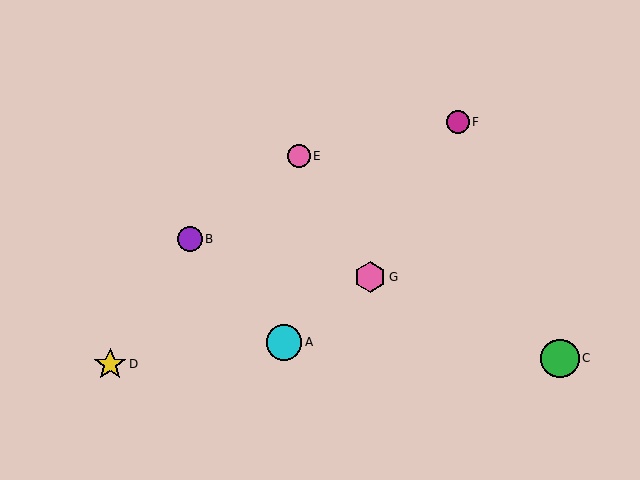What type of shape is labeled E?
Shape E is a pink circle.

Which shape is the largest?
The green circle (labeled C) is the largest.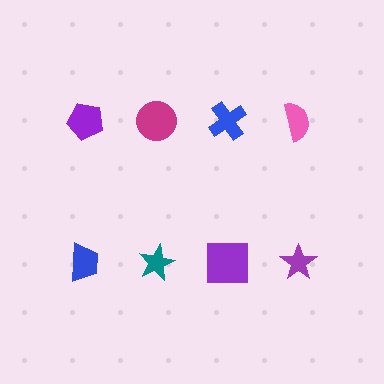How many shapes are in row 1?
4 shapes.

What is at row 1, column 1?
A purple pentagon.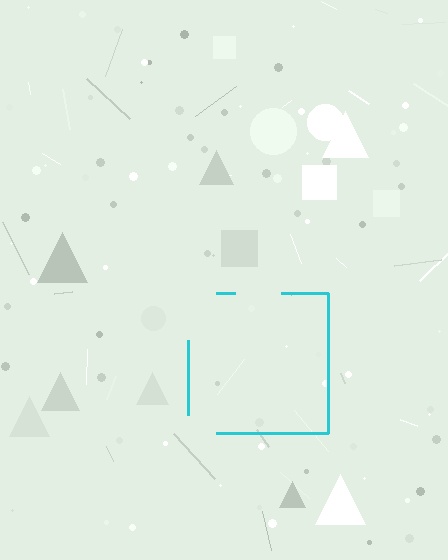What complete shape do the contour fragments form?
The contour fragments form a square.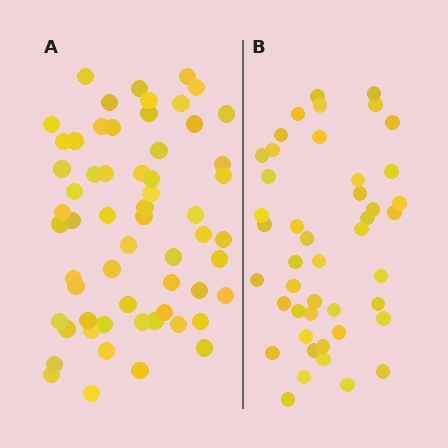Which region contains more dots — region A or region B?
Region A (the left region) has more dots.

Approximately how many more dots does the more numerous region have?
Region A has approximately 15 more dots than region B.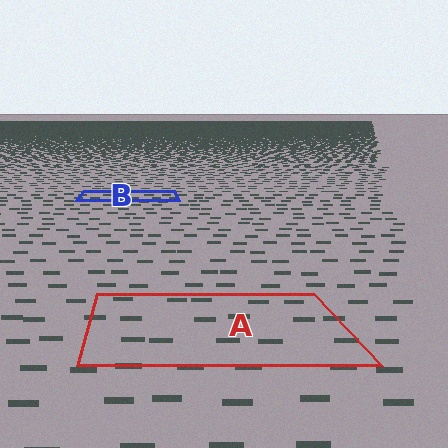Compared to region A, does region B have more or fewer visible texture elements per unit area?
Region B has more texture elements per unit area — they are packed more densely because it is farther away.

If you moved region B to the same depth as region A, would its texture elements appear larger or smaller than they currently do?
They would appear larger. At a closer depth, the same texture elements are projected at a bigger on-screen size.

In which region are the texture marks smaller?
The texture marks are smaller in region B, because it is farther away.